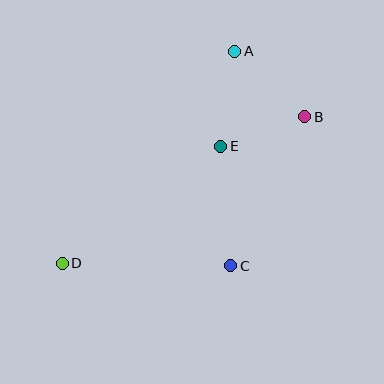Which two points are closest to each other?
Points B and E are closest to each other.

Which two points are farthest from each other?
Points B and D are farthest from each other.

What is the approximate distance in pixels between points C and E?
The distance between C and E is approximately 120 pixels.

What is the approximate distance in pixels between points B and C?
The distance between B and C is approximately 166 pixels.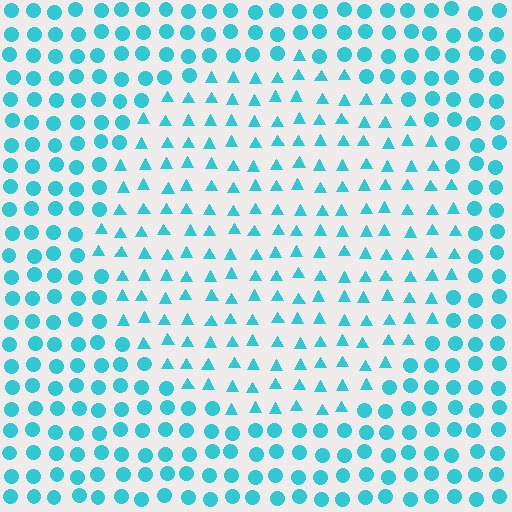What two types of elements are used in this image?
The image uses triangles inside the circle region and circles outside it.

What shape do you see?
I see a circle.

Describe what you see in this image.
The image is filled with small cyan elements arranged in a uniform grid. A circle-shaped region contains triangles, while the surrounding area contains circles. The boundary is defined purely by the change in element shape.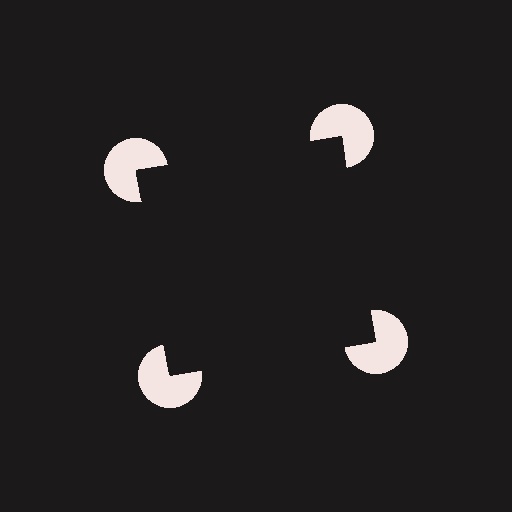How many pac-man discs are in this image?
There are 4 — one at each vertex of the illusory square.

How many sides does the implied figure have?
4 sides.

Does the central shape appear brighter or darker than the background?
It typically appears slightly darker than the background, even though no actual brightness change is drawn.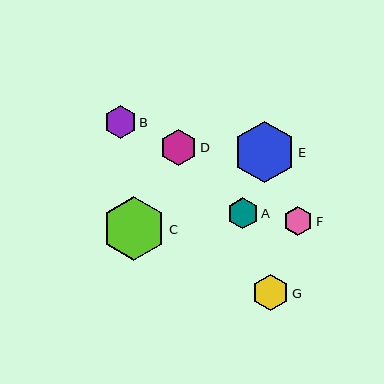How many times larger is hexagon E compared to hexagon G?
Hexagon E is approximately 1.7 times the size of hexagon G.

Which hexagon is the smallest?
Hexagon F is the smallest with a size of approximately 30 pixels.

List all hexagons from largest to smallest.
From largest to smallest: C, E, D, G, B, A, F.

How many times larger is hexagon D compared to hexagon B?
Hexagon D is approximately 1.1 times the size of hexagon B.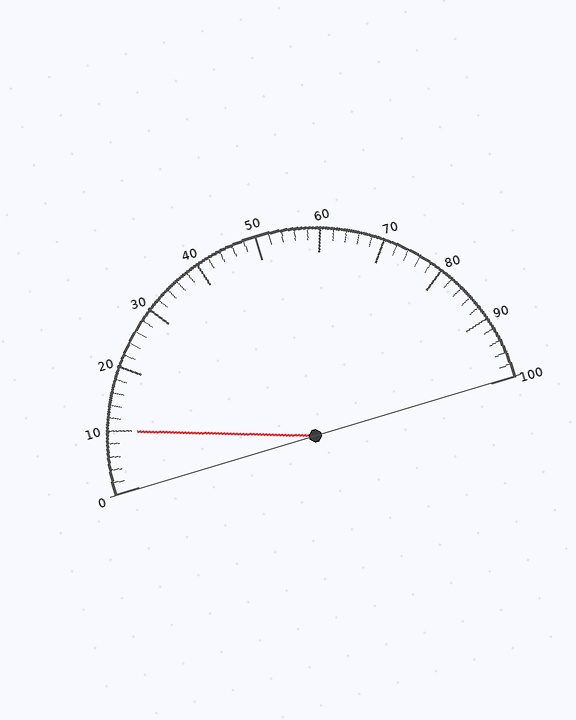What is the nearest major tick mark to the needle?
The nearest major tick mark is 10.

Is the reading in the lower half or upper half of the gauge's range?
The reading is in the lower half of the range (0 to 100).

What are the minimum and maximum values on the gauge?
The gauge ranges from 0 to 100.